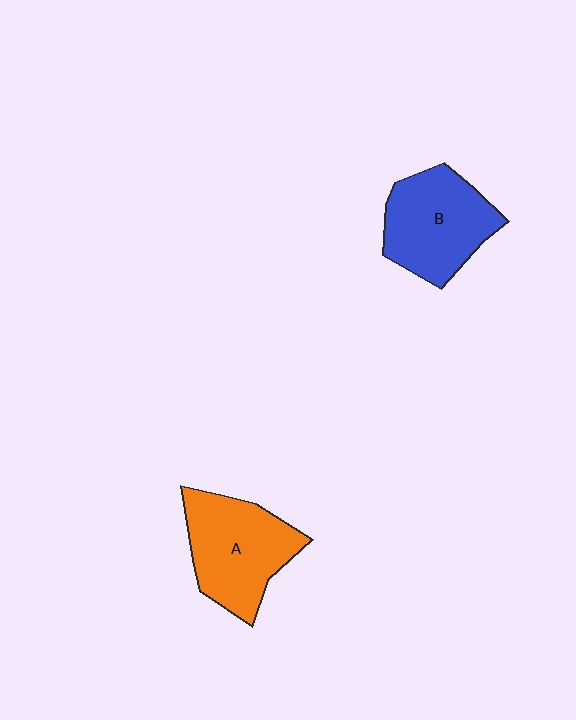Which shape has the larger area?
Shape A (orange).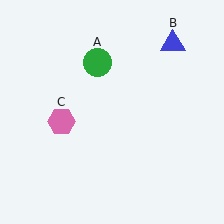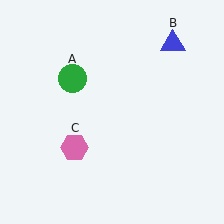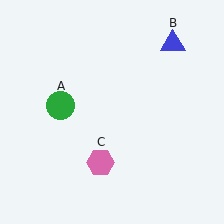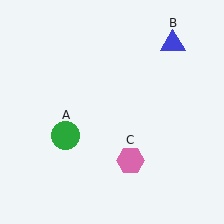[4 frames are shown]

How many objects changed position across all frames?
2 objects changed position: green circle (object A), pink hexagon (object C).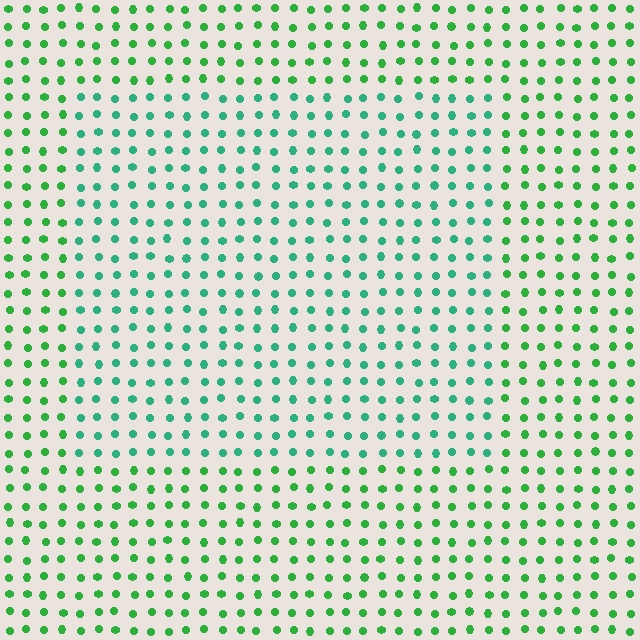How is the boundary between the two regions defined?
The boundary is defined purely by a slight shift in hue (about 31 degrees). Spacing, size, and orientation are identical on both sides.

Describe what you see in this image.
The image is filled with small green elements in a uniform arrangement. A rectangle-shaped region is visible where the elements are tinted to a slightly different hue, forming a subtle color boundary.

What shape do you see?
I see a rectangle.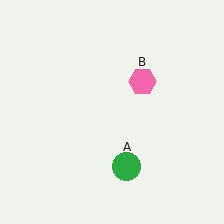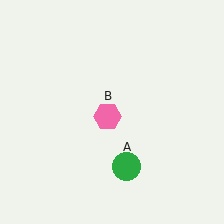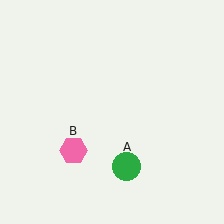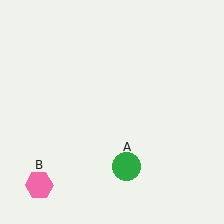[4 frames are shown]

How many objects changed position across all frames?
1 object changed position: pink hexagon (object B).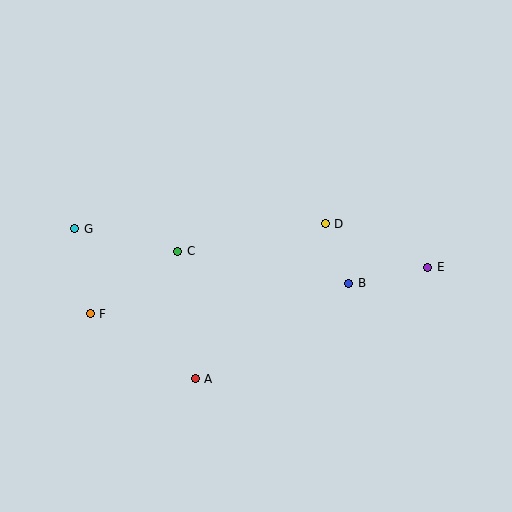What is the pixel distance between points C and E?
The distance between C and E is 251 pixels.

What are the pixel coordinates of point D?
Point D is at (325, 224).